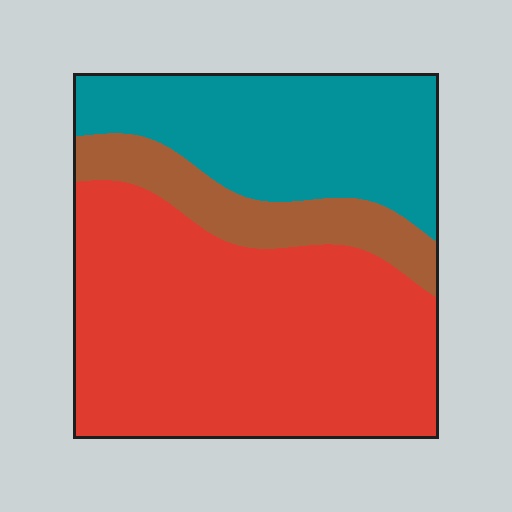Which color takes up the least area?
Brown, at roughly 15%.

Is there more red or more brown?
Red.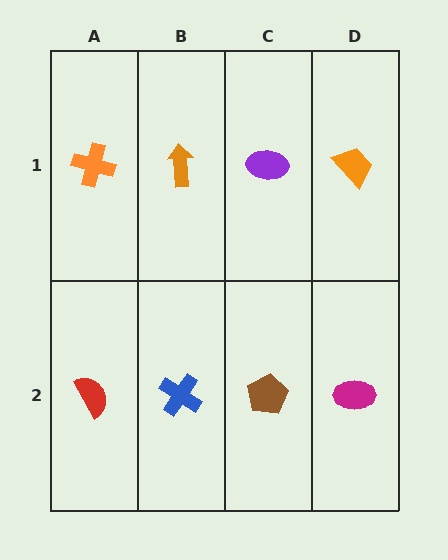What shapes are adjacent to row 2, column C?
A purple ellipse (row 1, column C), a blue cross (row 2, column B), a magenta ellipse (row 2, column D).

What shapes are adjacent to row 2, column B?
An orange arrow (row 1, column B), a red semicircle (row 2, column A), a brown pentagon (row 2, column C).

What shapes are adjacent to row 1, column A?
A red semicircle (row 2, column A), an orange arrow (row 1, column B).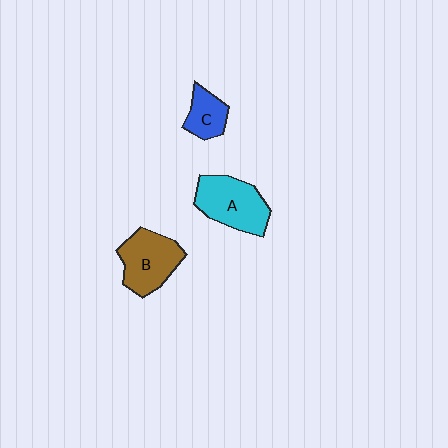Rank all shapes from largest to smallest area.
From largest to smallest: A (cyan), B (brown), C (blue).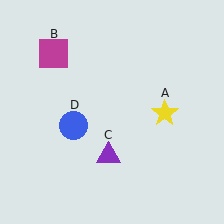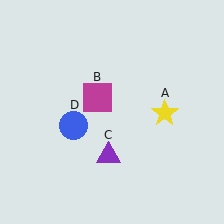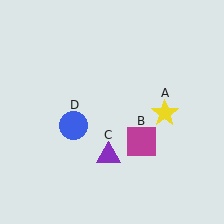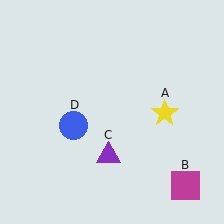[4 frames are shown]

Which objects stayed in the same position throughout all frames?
Yellow star (object A) and purple triangle (object C) and blue circle (object D) remained stationary.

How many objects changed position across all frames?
1 object changed position: magenta square (object B).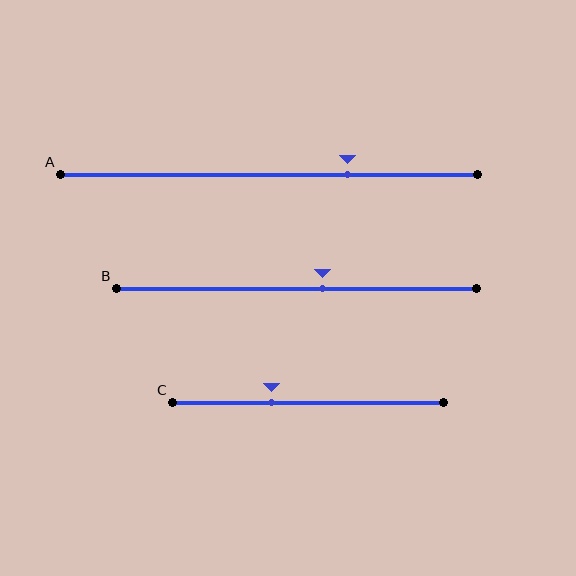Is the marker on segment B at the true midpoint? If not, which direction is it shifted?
No, the marker on segment B is shifted to the right by about 7% of the segment length.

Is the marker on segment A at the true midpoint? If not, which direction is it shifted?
No, the marker on segment A is shifted to the right by about 19% of the segment length.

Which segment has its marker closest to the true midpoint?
Segment B has its marker closest to the true midpoint.